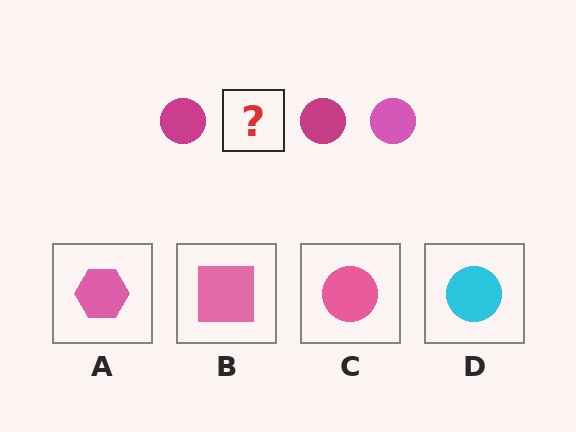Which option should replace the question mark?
Option C.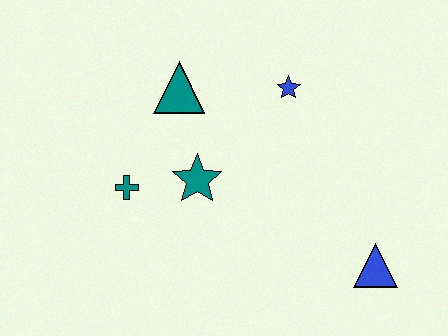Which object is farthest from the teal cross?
The blue triangle is farthest from the teal cross.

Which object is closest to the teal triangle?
The teal star is closest to the teal triangle.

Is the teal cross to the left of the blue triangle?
Yes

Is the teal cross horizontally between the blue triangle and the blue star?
No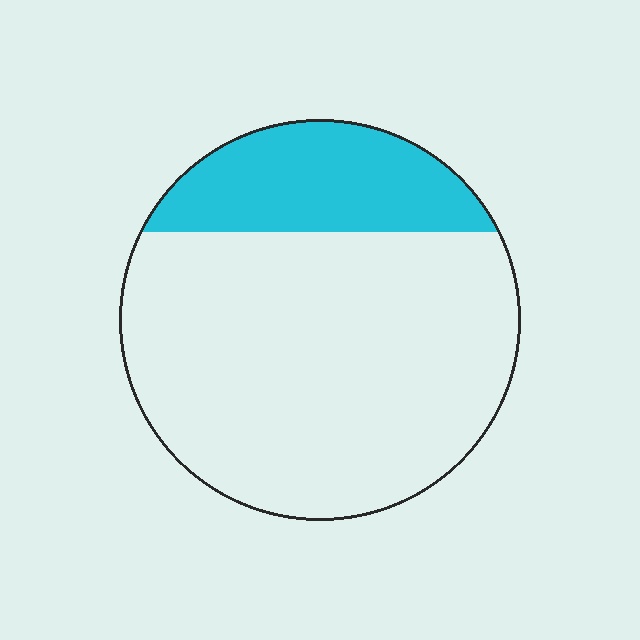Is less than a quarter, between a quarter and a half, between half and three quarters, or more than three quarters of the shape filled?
Less than a quarter.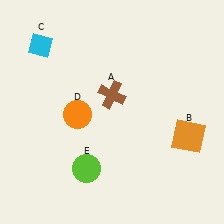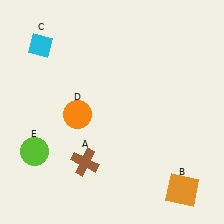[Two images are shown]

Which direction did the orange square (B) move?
The orange square (B) moved down.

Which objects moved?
The objects that moved are: the brown cross (A), the orange square (B), the lime circle (E).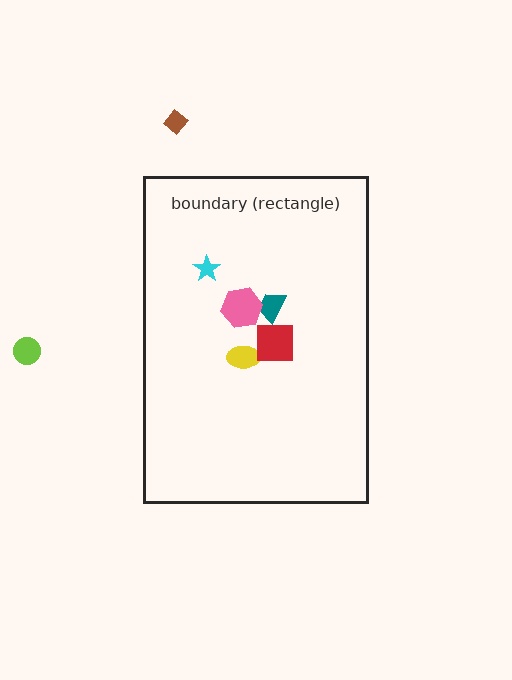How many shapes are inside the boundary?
5 inside, 2 outside.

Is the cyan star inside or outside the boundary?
Inside.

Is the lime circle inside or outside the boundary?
Outside.